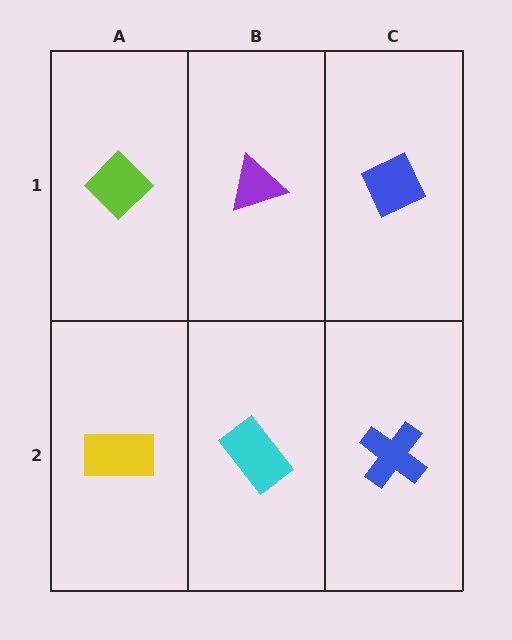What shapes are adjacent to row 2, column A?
A lime diamond (row 1, column A), a cyan rectangle (row 2, column B).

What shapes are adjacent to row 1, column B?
A cyan rectangle (row 2, column B), a lime diamond (row 1, column A), a blue diamond (row 1, column C).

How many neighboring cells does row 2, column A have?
2.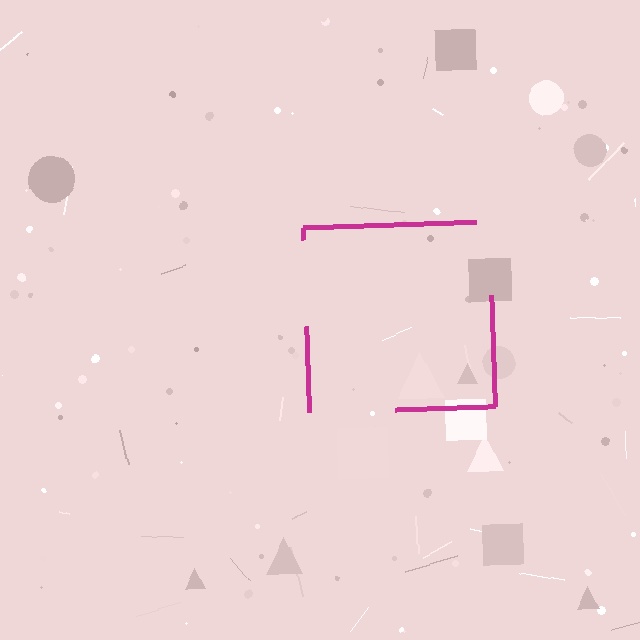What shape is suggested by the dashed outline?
The dashed outline suggests a square.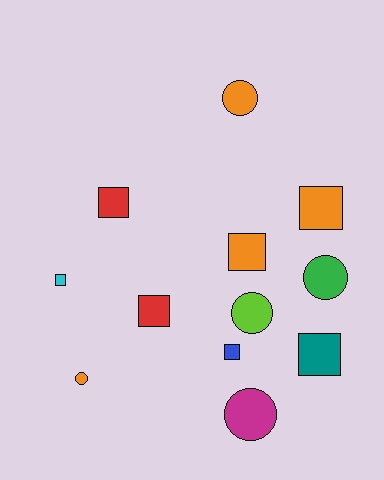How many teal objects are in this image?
There is 1 teal object.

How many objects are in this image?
There are 12 objects.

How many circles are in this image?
There are 5 circles.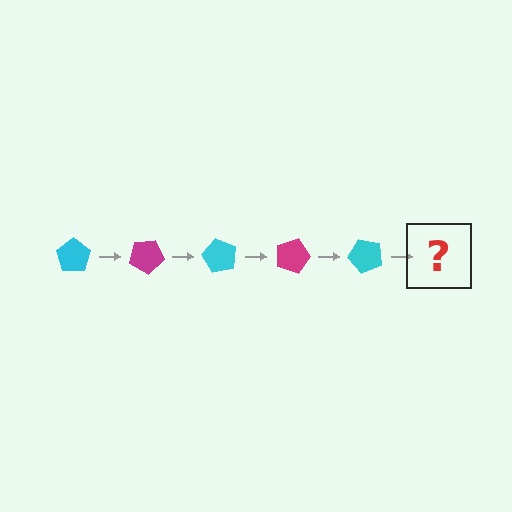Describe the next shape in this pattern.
It should be a magenta pentagon, rotated 150 degrees from the start.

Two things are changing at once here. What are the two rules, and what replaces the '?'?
The two rules are that it rotates 30 degrees each step and the color cycles through cyan and magenta. The '?' should be a magenta pentagon, rotated 150 degrees from the start.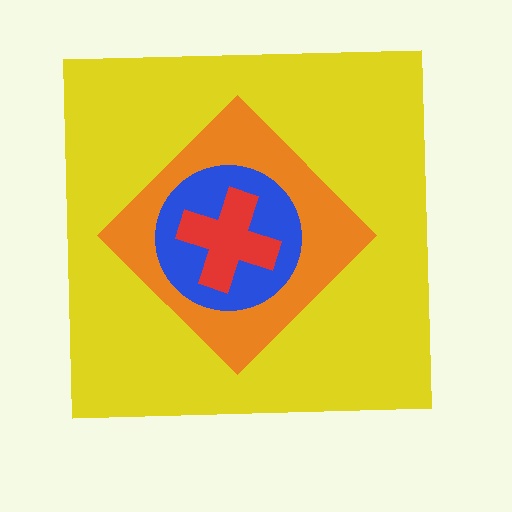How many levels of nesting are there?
4.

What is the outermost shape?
The yellow square.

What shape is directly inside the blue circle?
The red cross.